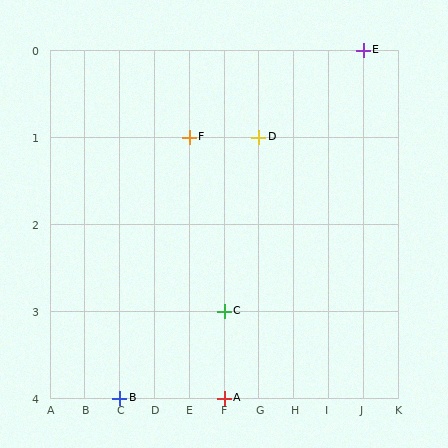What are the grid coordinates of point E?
Point E is at grid coordinates (J, 0).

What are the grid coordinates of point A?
Point A is at grid coordinates (F, 4).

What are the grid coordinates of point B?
Point B is at grid coordinates (C, 4).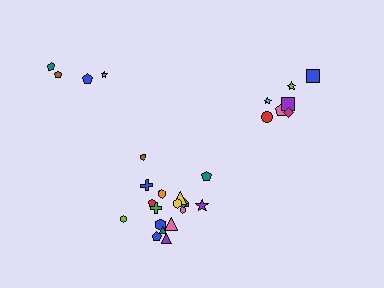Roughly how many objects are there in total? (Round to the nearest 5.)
Roughly 30 objects in total.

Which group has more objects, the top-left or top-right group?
The top-right group.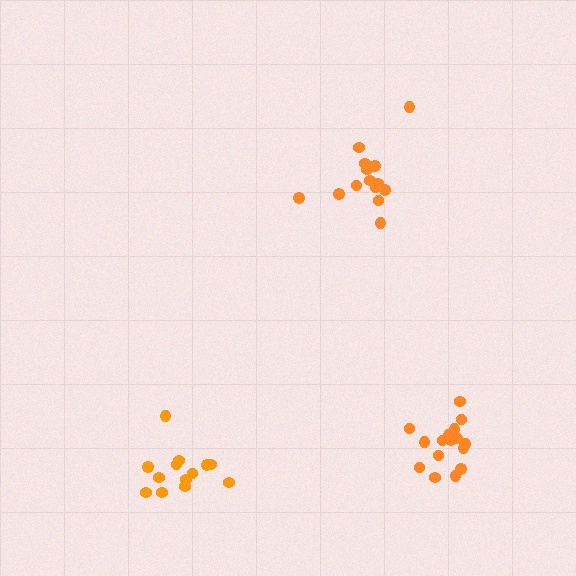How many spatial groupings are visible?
There are 3 spatial groupings.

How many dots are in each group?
Group 1: 13 dots, Group 2: 17 dots, Group 3: 14 dots (44 total).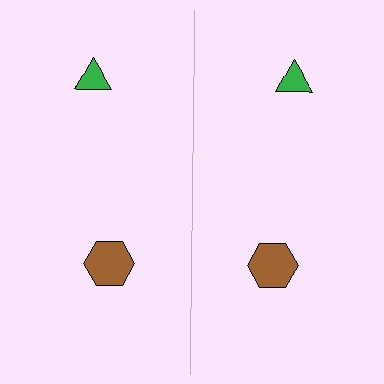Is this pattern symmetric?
Yes, this pattern has bilateral (reflection) symmetry.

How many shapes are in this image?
There are 4 shapes in this image.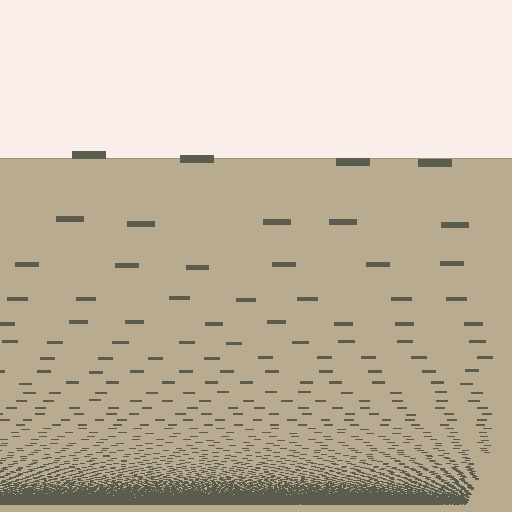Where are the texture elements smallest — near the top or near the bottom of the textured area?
Near the bottom.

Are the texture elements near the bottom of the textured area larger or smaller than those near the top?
Smaller. The gradient is inverted — elements near the bottom are smaller and denser.